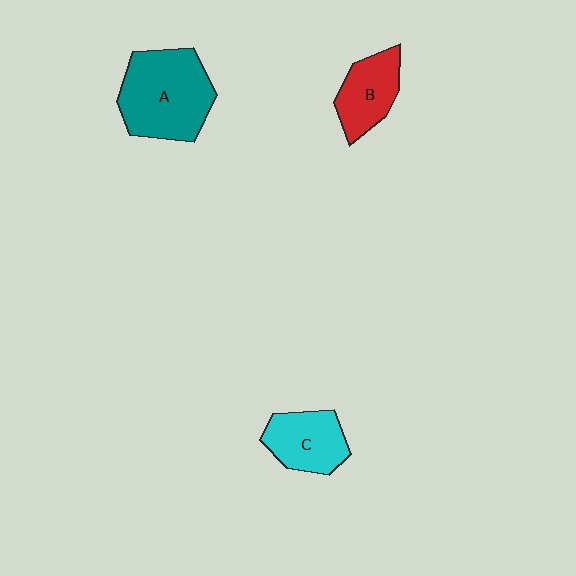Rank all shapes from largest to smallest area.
From largest to smallest: A (teal), C (cyan), B (red).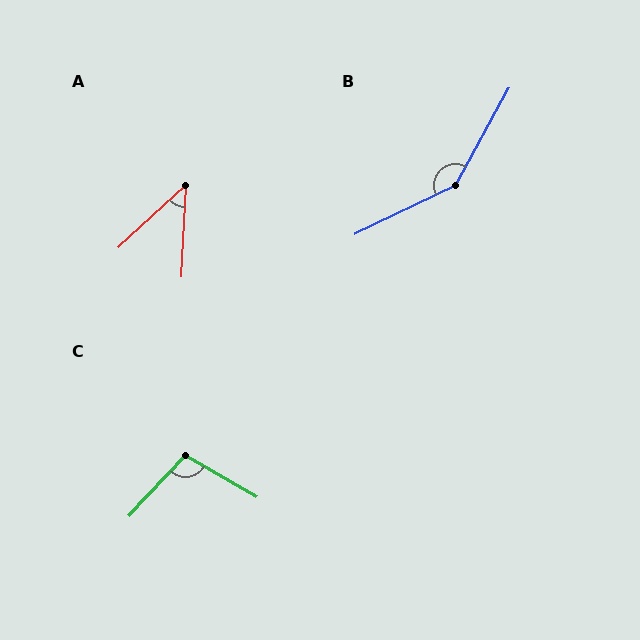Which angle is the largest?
B, at approximately 145 degrees.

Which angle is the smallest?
A, at approximately 45 degrees.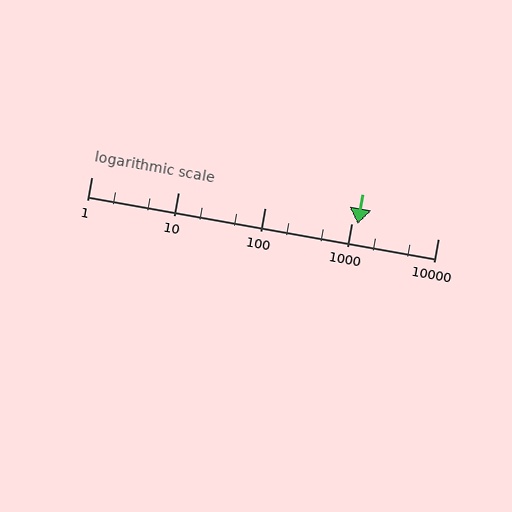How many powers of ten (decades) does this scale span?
The scale spans 4 decades, from 1 to 10000.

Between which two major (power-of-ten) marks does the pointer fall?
The pointer is between 1000 and 10000.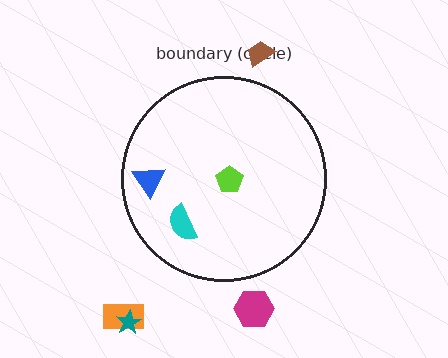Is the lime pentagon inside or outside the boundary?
Inside.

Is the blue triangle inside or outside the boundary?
Inside.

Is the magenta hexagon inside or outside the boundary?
Outside.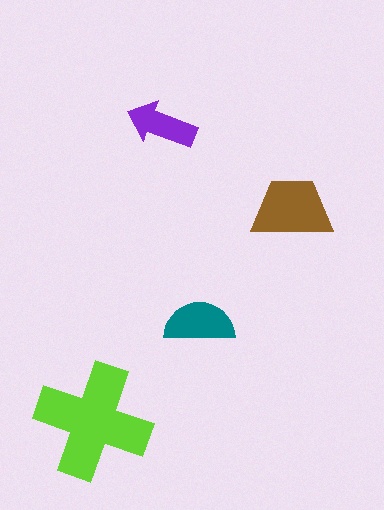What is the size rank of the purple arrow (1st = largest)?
4th.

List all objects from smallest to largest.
The purple arrow, the teal semicircle, the brown trapezoid, the lime cross.